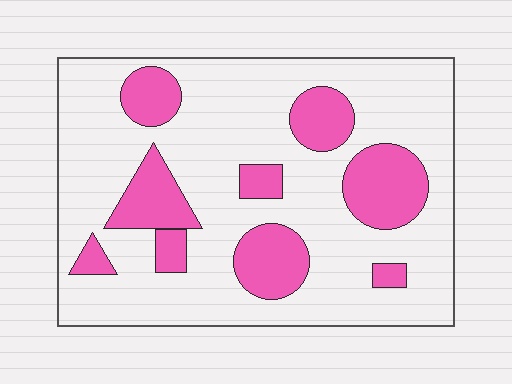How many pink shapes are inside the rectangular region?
9.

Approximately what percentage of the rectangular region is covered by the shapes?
Approximately 25%.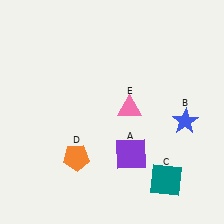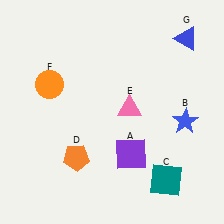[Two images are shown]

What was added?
An orange circle (F), a blue triangle (G) were added in Image 2.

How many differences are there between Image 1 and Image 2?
There are 2 differences between the two images.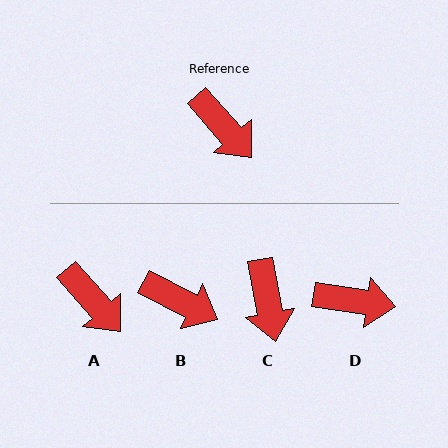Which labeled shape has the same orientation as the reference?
A.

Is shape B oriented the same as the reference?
No, it is off by about 22 degrees.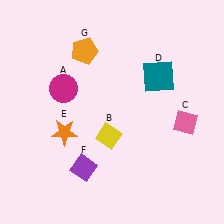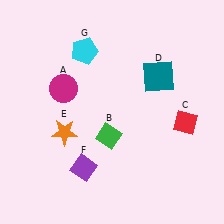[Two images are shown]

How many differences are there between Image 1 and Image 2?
There are 3 differences between the two images.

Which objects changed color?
B changed from yellow to green. C changed from pink to red. G changed from orange to cyan.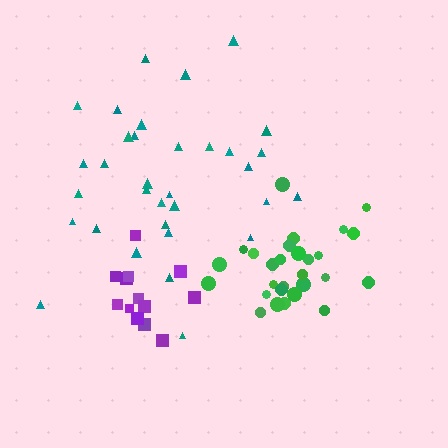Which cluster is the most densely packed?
Green.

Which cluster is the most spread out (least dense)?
Teal.